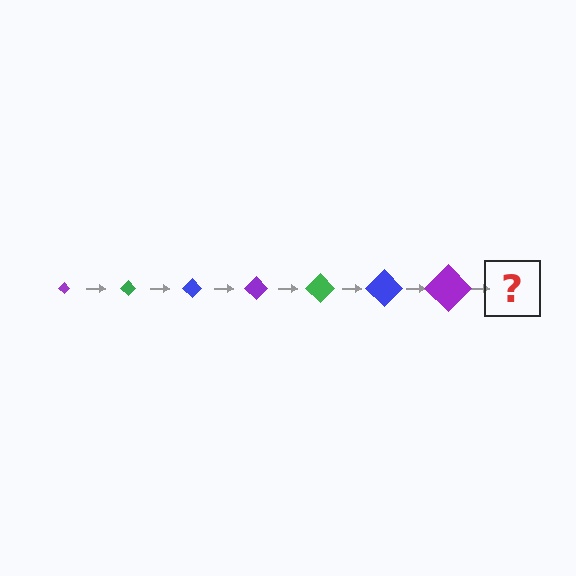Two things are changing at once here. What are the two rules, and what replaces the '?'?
The two rules are that the diamond grows larger each step and the color cycles through purple, green, and blue. The '?' should be a green diamond, larger than the previous one.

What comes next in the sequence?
The next element should be a green diamond, larger than the previous one.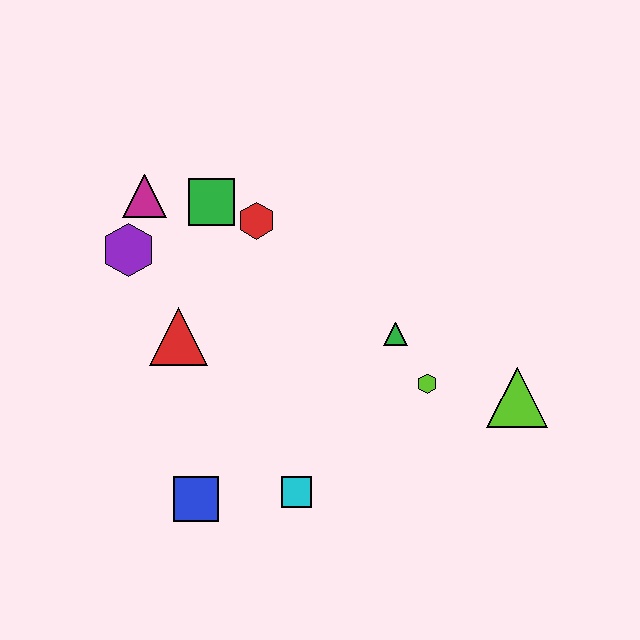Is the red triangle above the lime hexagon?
Yes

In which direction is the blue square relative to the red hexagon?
The blue square is below the red hexagon.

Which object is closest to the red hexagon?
The green square is closest to the red hexagon.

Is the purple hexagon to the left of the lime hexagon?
Yes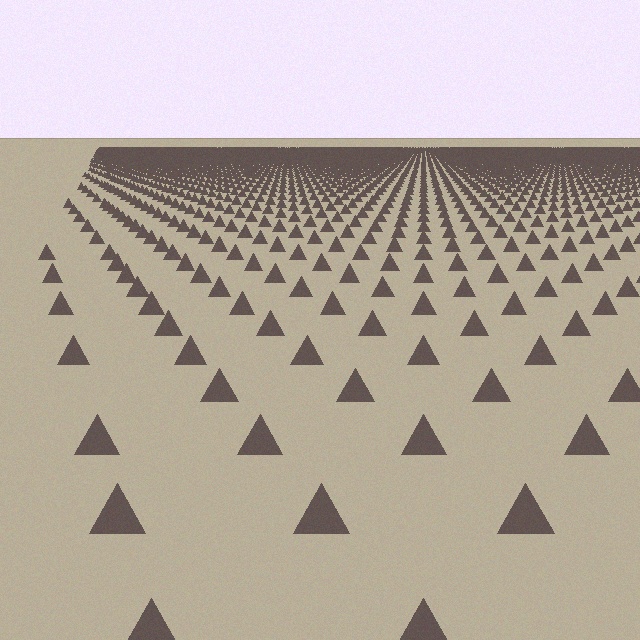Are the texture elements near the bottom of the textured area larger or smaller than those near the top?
Larger. Near the bottom, elements are closer to the viewer and appear at a bigger on-screen size.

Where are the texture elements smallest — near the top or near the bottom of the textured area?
Near the top.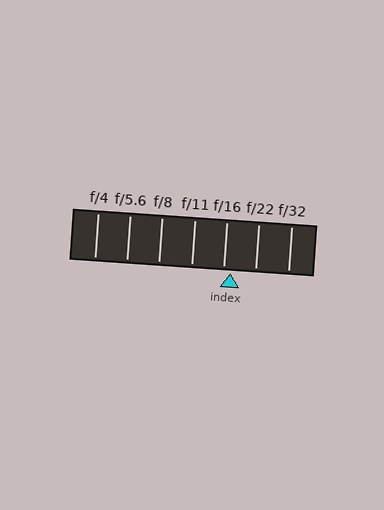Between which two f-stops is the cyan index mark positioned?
The index mark is between f/16 and f/22.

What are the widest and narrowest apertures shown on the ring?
The widest aperture shown is f/4 and the narrowest is f/32.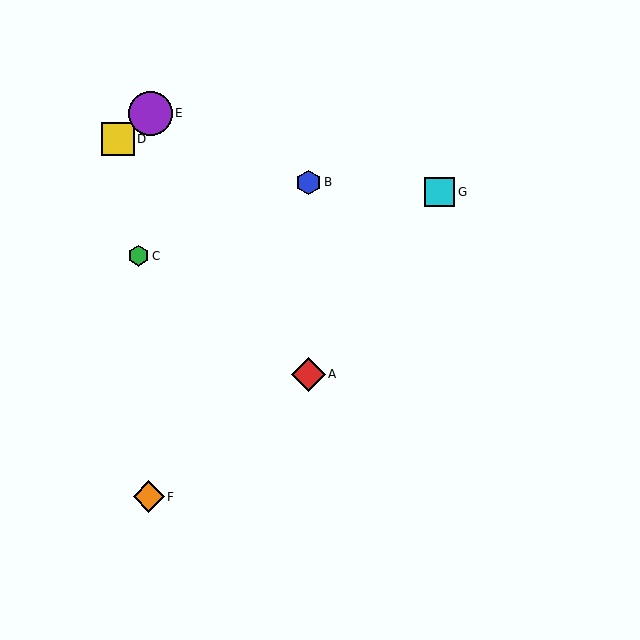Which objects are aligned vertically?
Objects A, B are aligned vertically.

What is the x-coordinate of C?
Object C is at x≈139.